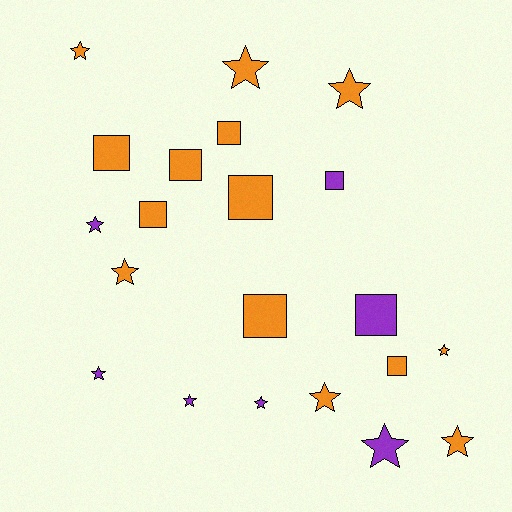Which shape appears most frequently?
Star, with 12 objects.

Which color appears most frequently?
Orange, with 14 objects.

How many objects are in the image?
There are 21 objects.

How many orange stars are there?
There are 7 orange stars.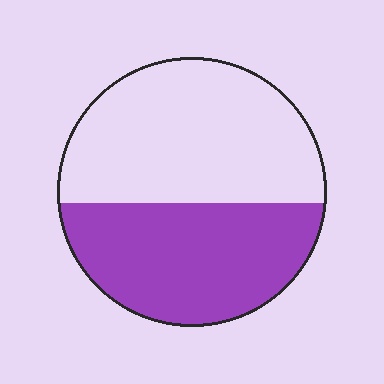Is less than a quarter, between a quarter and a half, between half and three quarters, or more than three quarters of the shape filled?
Between a quarter and a half.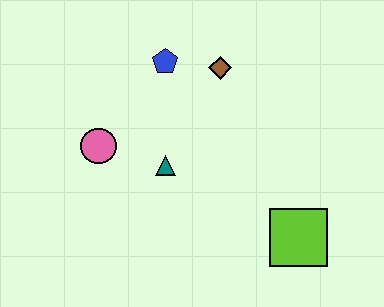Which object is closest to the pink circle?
The teal triangle is closest to the pink circle.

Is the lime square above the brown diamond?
No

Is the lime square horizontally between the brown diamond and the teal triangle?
No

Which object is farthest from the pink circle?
The lime square is farthest from the pink circle.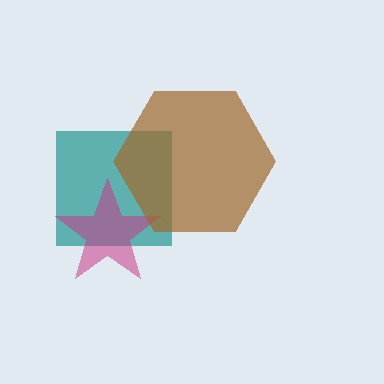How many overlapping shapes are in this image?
There are 3 overlapping shapes in the image.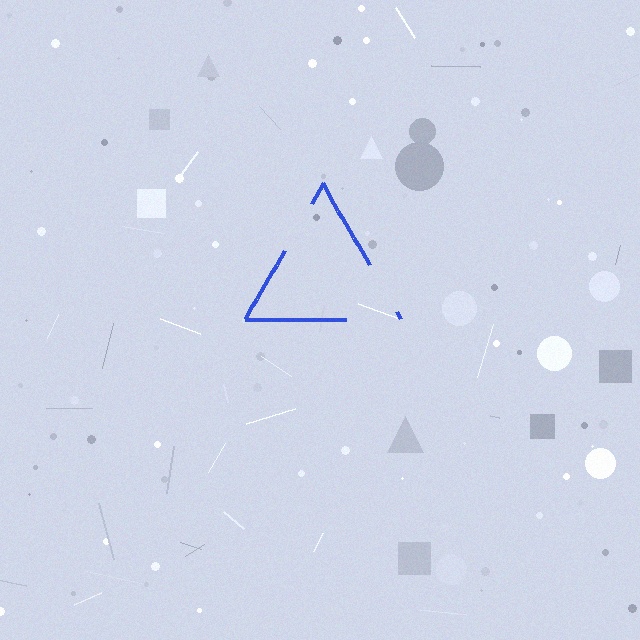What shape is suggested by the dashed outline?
The dashed outline suggests a triangle.